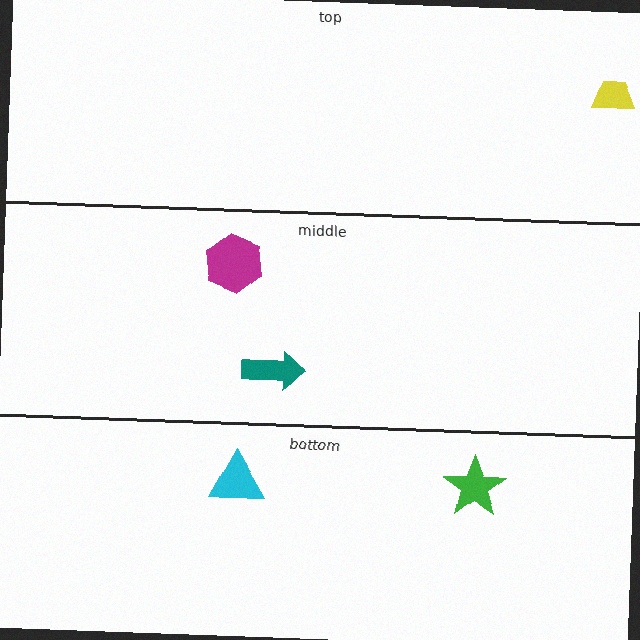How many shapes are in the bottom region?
2.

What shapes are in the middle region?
The teal arrow, the magenta hexagon.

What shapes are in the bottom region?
The green star, the cyan triangle.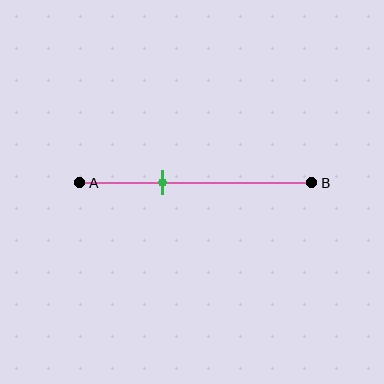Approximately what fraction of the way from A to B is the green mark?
The green mark is approximately 35% of the way from A to B.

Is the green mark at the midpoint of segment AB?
No, the mark is at about 35% from A, not at the 50% midpoint.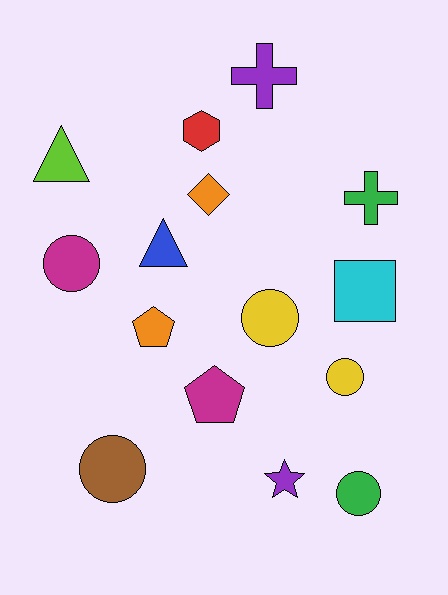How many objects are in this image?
There are 15 objects.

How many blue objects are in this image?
There is 1 blue object.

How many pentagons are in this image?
There are 2 pentagons.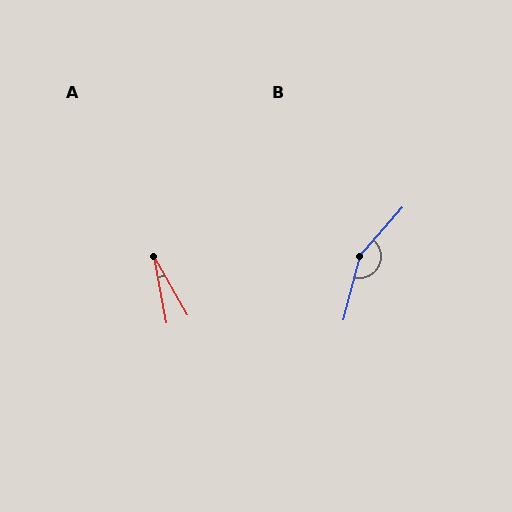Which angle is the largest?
B, at approximately 154 degrees.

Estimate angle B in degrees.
Approximately 154 degrees.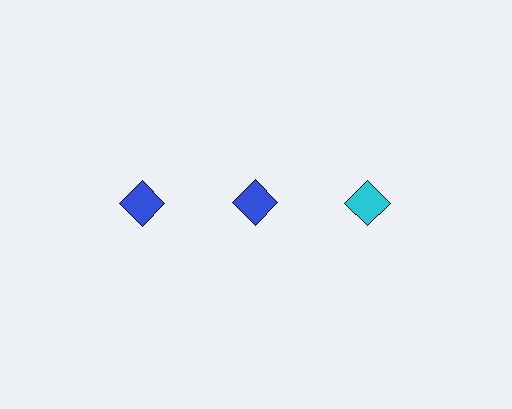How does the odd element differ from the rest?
It has a different color: cyan instead of blue.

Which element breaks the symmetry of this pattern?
The cyan diamond in the top row, center column breaks the symmetry. All other shapes are blue diamonds.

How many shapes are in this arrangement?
There are 3 shapes arranged in a grid pattern.